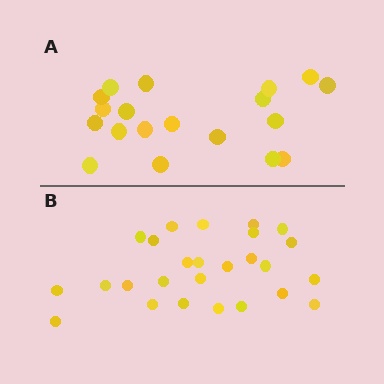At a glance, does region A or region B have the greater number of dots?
Region B (the bottom region) has more dots.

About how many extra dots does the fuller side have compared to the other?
Region B has roughly 8 or so more dots than region A.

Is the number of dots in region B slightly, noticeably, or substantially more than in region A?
Region B has noticeably more, but not dramatically so. The ratio is roughly 1.4 to 1.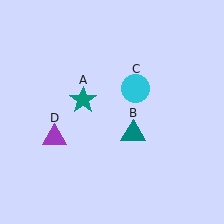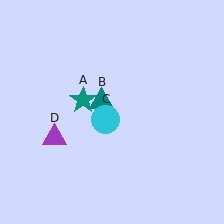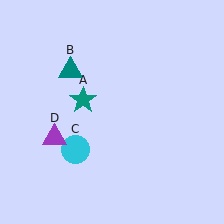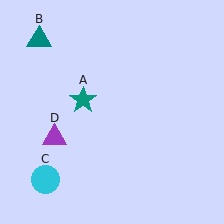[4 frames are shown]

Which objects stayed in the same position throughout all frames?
Teal star (object A) and purple triangle (object D) remained stationary.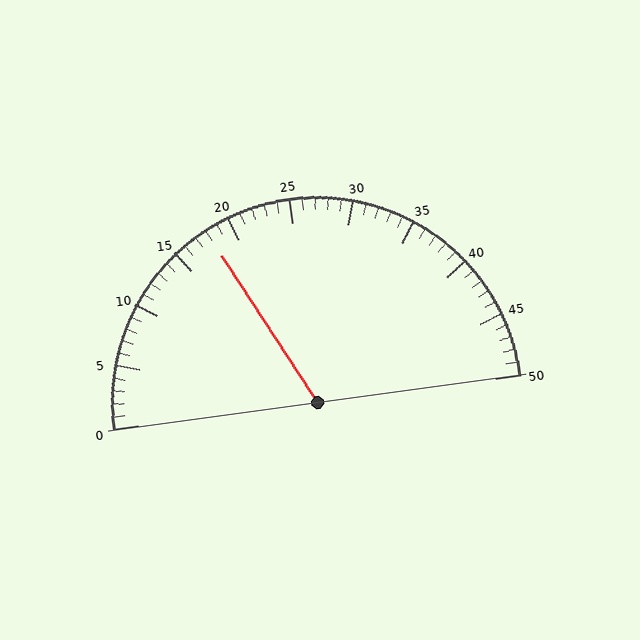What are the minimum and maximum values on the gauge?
The gauge ranges from 0 to 50.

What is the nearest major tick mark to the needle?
The nearest major tick mark is 20.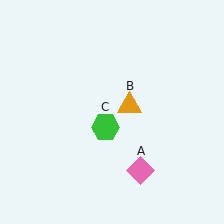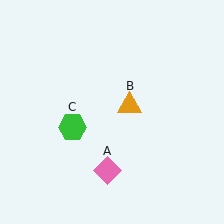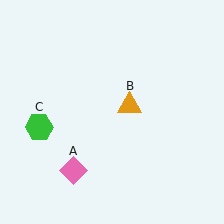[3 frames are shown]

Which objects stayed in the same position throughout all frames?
Orange triangle (object B) remained stationary.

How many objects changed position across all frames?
2 objects changed position: pink diamond (object A), green hexagon (object C).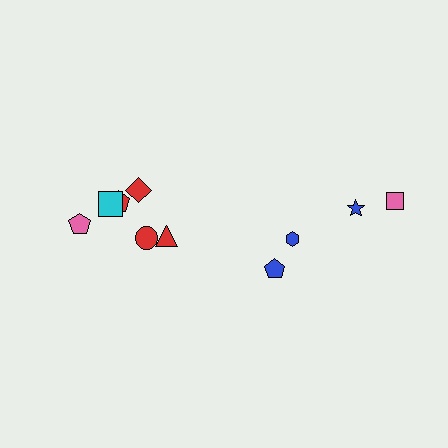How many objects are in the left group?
There are 6 objects.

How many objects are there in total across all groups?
There are 10 objects.